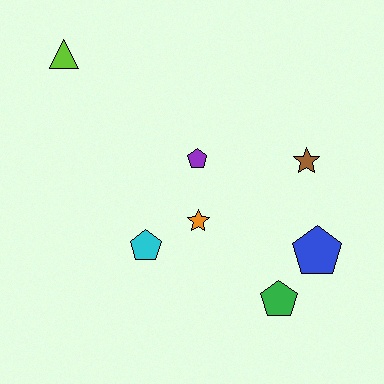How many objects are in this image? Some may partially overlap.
There are 7 objects.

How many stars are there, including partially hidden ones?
There are 2 stars.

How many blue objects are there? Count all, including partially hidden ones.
There is 1 blue object.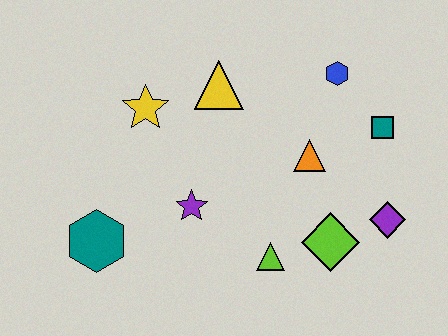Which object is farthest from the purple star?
The teal square is farthest from the purple star.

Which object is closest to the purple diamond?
The lime diamond is closest to the purple diamond.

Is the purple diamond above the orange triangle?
No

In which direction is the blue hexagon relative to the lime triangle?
The blue hexagon is above the lime triangle.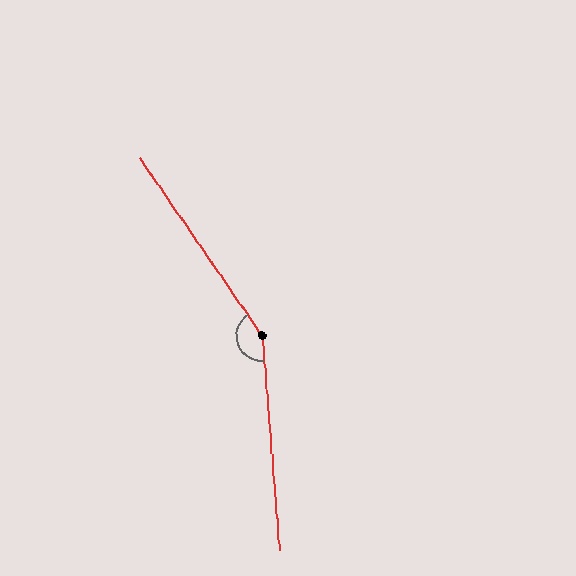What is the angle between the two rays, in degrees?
Approximately 150 degrees.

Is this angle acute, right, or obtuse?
It is obtuse.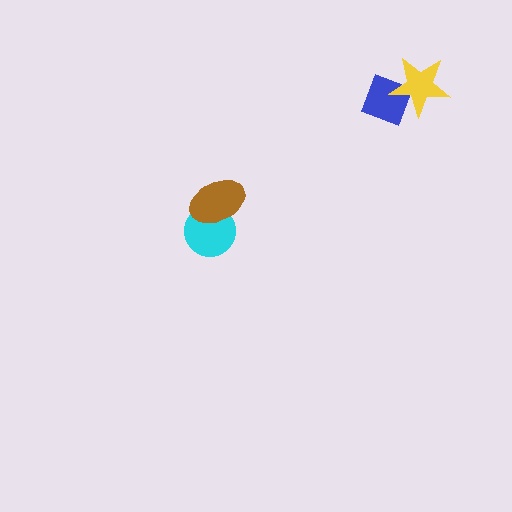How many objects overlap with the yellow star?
1 object overlaps with the yellow star.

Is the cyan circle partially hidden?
Yes, it is partially covered by another shape.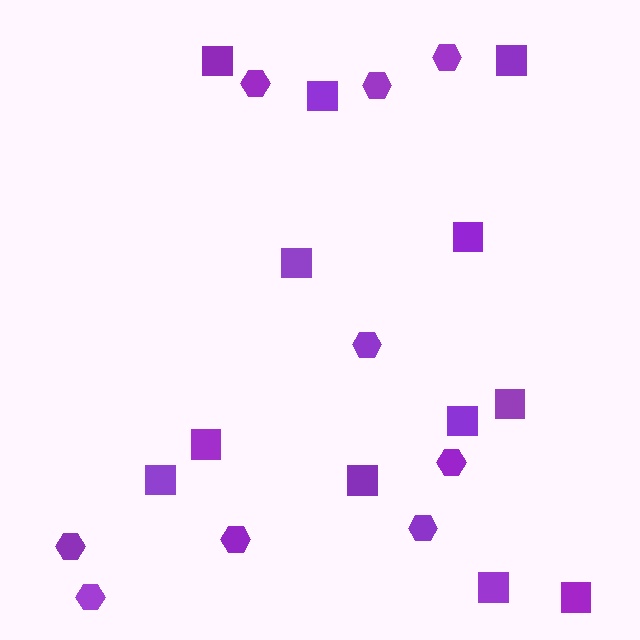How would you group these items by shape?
There are 2 groups: one group of squares (12) and one group of hexagons (9).